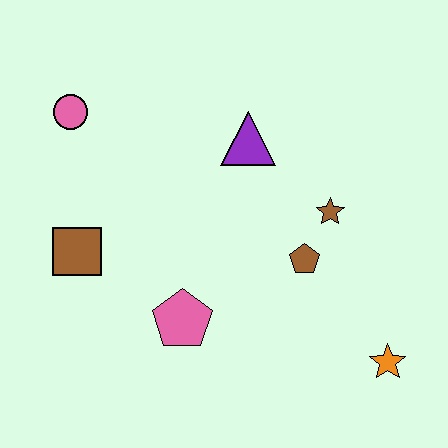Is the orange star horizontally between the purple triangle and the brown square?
No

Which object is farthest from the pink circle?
The orange star is farthest from the pink circle.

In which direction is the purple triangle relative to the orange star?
The purple triangle is above the orange star.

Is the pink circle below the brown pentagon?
No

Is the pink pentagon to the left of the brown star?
Yes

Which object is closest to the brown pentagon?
The brown star is closest to the brown pentagon.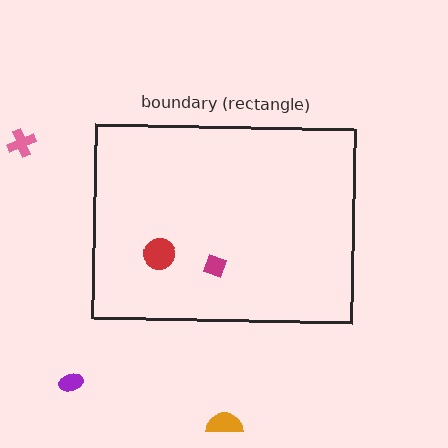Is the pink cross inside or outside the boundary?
Outside.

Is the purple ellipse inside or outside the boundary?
Outside.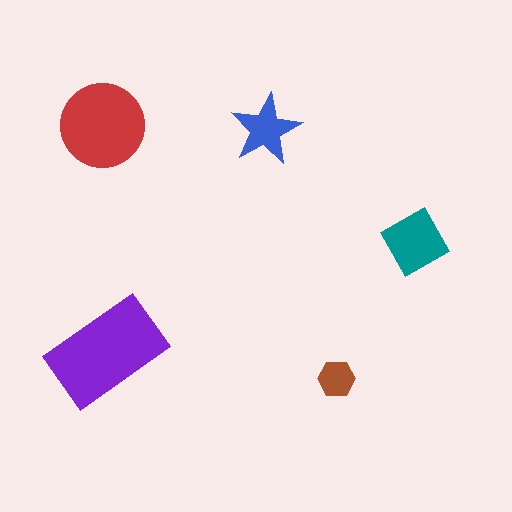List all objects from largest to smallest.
The purple rectangle, the red circle, the teal diamond, the blue star, the brown hexagon.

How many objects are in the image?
There are 5 objects in the image.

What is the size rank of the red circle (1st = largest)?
2nd.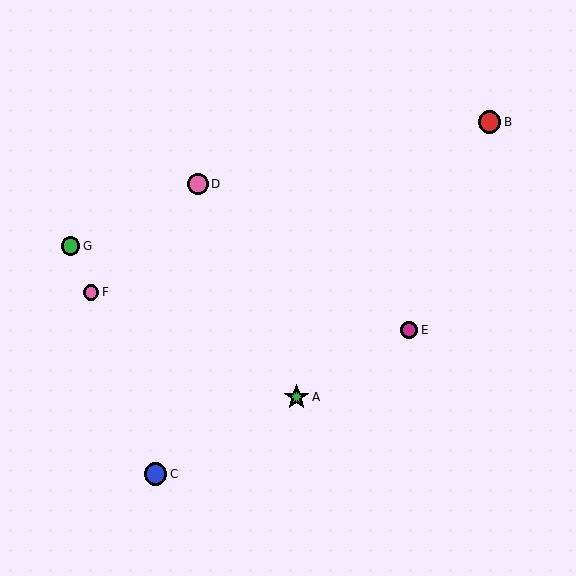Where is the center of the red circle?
The center of the red circle is at (489, 122).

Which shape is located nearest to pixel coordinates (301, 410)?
The green star (labeled A) at (296, 397) is nearest to that location.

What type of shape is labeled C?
Shape C is a blue circle.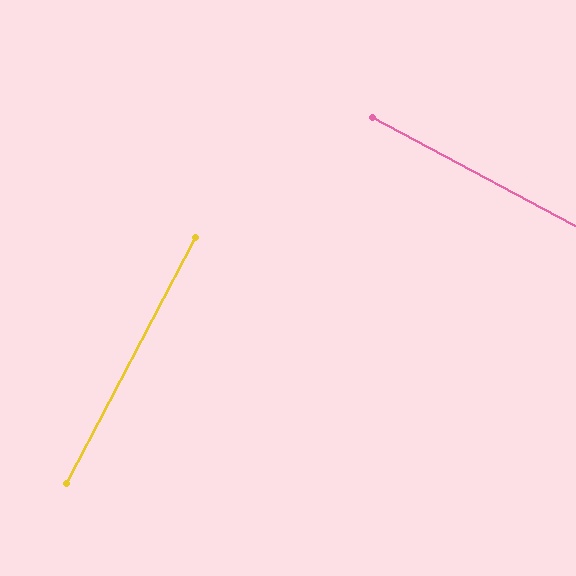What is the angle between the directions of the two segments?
Approximately 90 degrees.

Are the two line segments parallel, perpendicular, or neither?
Perpendicular — they meet at approximately 90°.